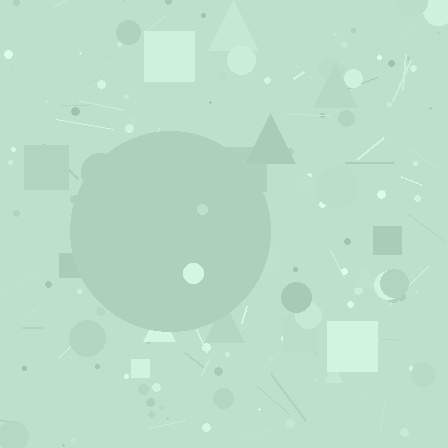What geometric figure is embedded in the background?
A circle is embedded in the background.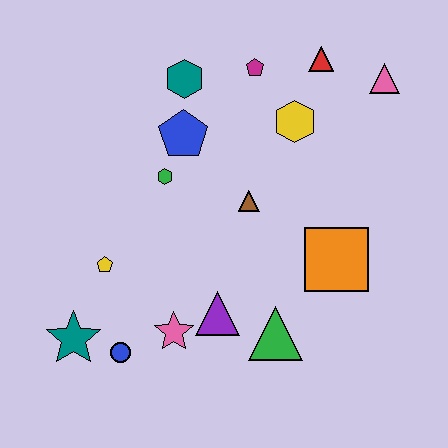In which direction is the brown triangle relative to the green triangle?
The brown triangle is above the green triangle.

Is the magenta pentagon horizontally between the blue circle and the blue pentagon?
No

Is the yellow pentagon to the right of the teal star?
Yes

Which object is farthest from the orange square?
The teal star is farthest from the orange square.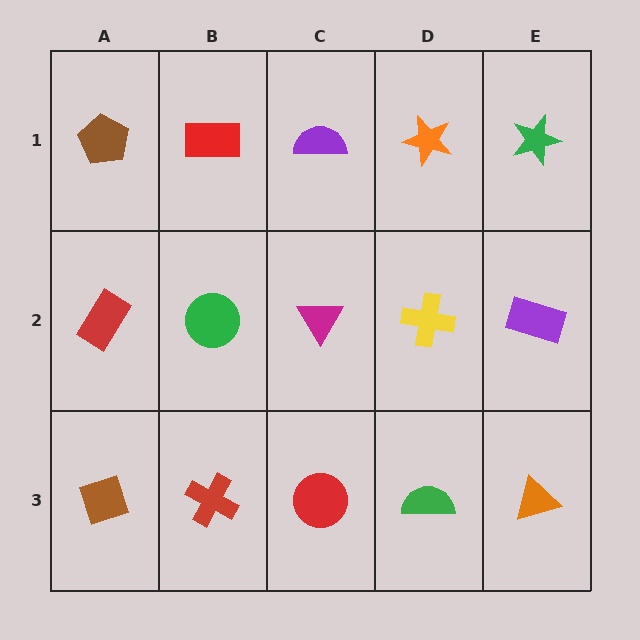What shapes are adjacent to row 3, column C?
A magenta triangle (row 2, column C), a red cross (row 3, column B), a green semicircle (row 3, column D).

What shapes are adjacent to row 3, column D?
A yellow cross (row 2, column D), a red circle (row 3, column C), an orange triangle (row 3, column E).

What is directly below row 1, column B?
A green circle.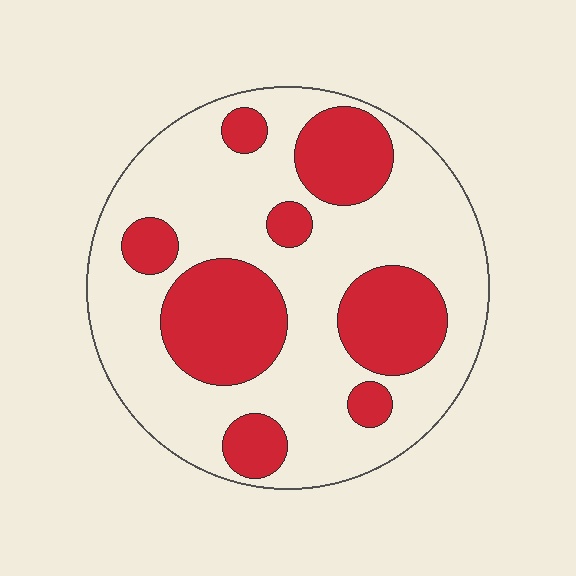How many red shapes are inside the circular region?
8.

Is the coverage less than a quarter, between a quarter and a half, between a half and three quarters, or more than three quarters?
Between a quarter and a half.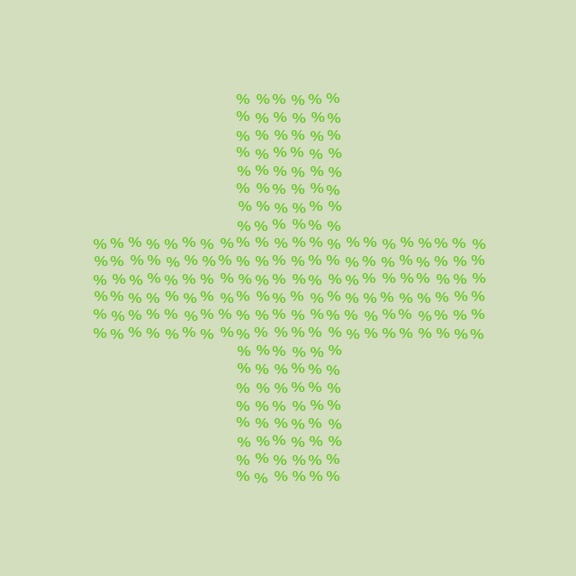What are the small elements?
The small elements are percent signs.